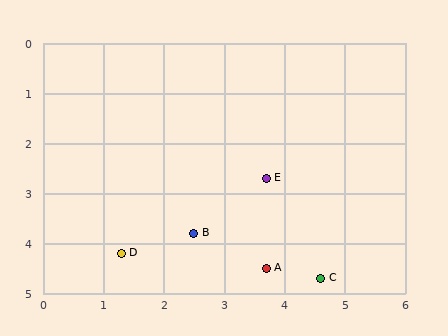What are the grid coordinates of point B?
Point B is at approximately (2.5, 3.8).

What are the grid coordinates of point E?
Point E is at approximately (3.7, 2.7).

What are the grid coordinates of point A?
Point A is at approximately (3.7, 4.5).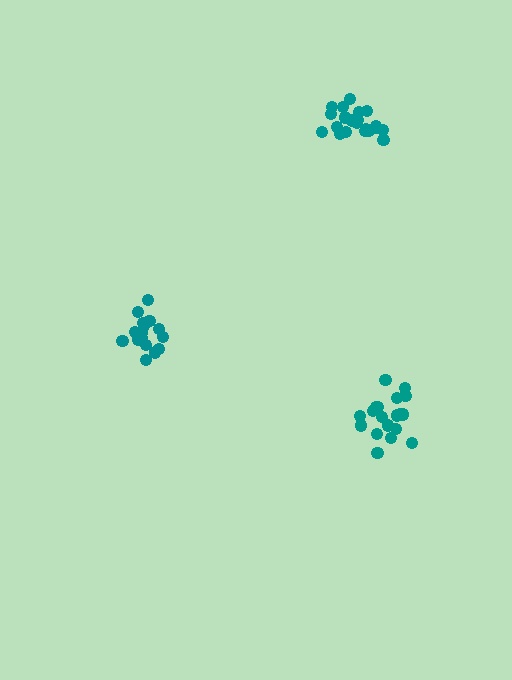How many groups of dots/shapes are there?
There are 3 groups.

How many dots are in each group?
Group 1: 16 dots, Group 2: 19 dots, Group 3: 21 dots (56 total).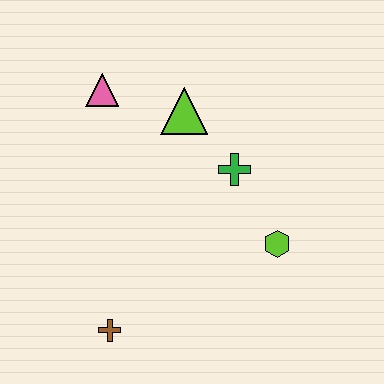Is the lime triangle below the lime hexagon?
No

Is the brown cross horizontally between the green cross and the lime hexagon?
No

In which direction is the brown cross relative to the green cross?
The brown cross is below the green cross.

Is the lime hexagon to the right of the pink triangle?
Yes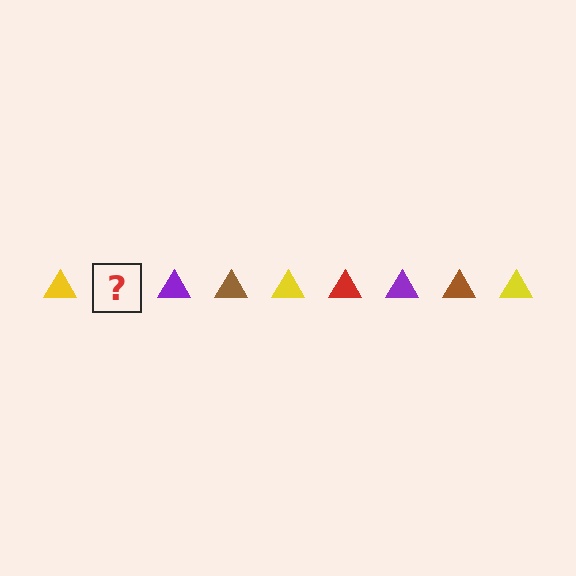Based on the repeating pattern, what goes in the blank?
The blank should be a red triangle.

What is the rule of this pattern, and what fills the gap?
The rule is that the pattern cycles through yellow, red, purple, brown triangles. The gap should be filled with a red triangle.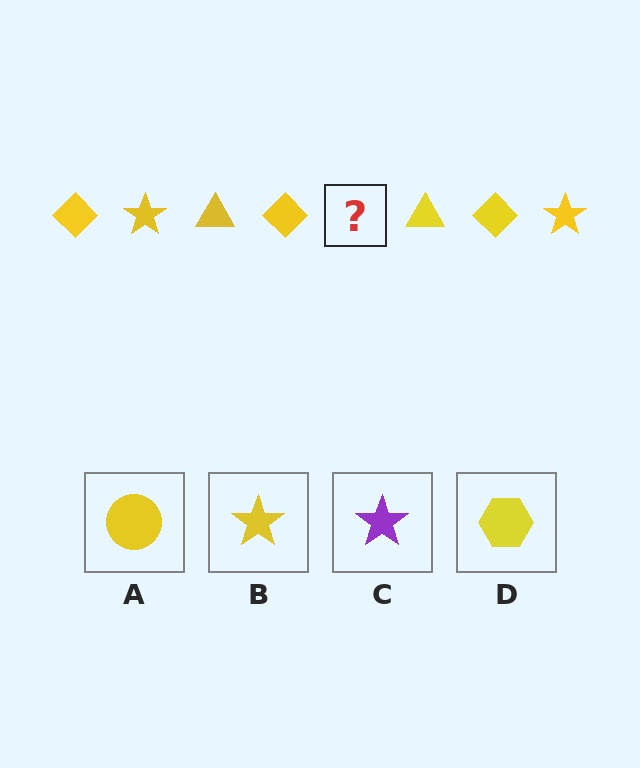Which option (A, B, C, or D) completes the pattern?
B.